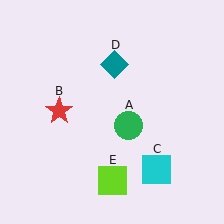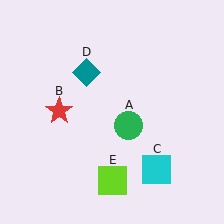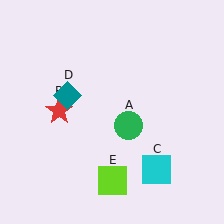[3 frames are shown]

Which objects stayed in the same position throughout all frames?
Green circle (object A) and red star (object B) and cyan square (object C) and lime square (object E) remained stationary.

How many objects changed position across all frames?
1 object changed position: teal diamond (object D).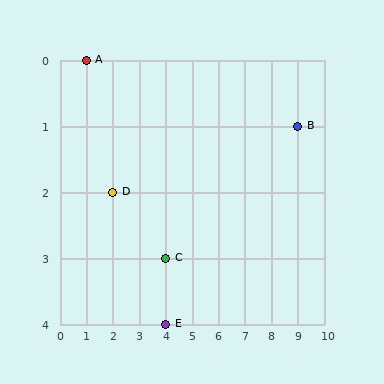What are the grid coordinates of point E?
Point E is at grid coordinates (4, 4).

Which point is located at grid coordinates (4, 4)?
Point E is at (4, 4).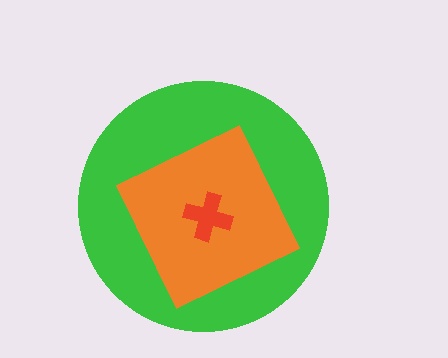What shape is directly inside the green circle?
The orange diamond.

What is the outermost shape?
The green circle.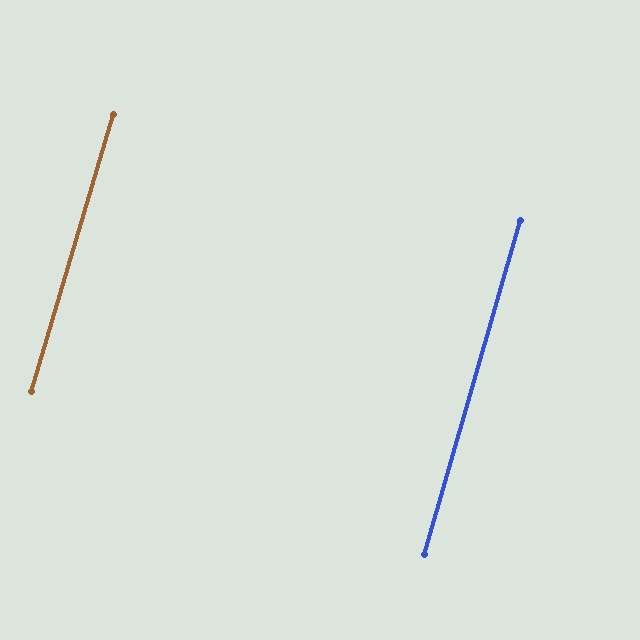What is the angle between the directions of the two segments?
Approximately 0 degrees.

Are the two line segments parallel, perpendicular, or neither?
Parallel — their directions differ by only 0.2°.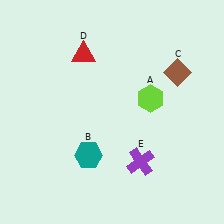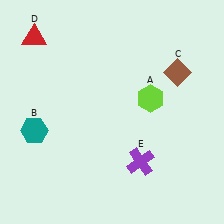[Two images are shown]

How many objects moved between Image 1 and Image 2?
2 objects moved between the two images.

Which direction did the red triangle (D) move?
The red triangle (D) moved left.